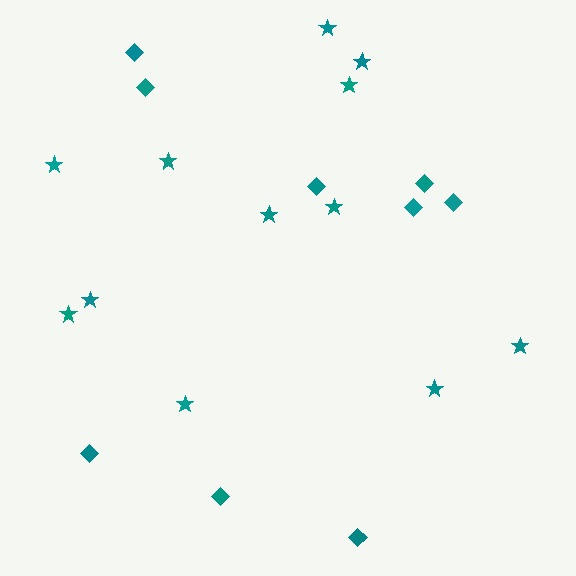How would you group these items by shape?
There are 2 groups: one group of stars (12) and one group of diamonds (9).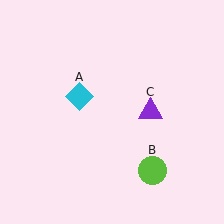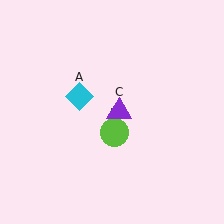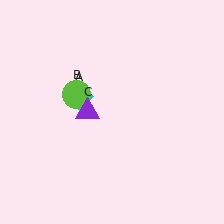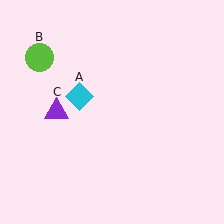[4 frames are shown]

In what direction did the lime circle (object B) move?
The lime circle (object B) moved up and to the left.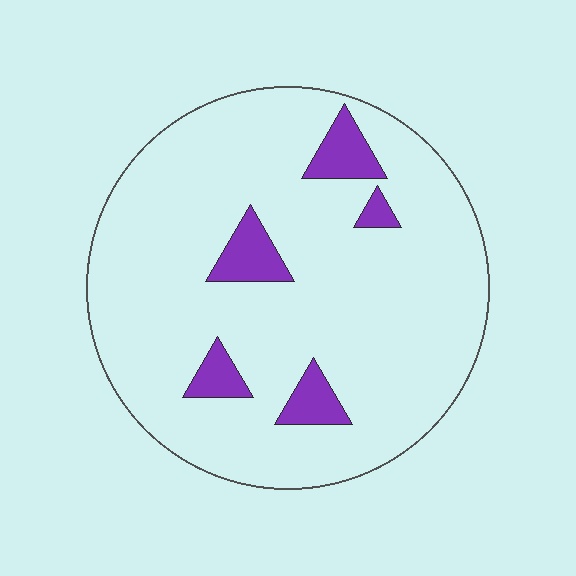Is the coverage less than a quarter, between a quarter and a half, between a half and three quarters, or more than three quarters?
Less than a quarter.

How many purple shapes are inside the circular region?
5.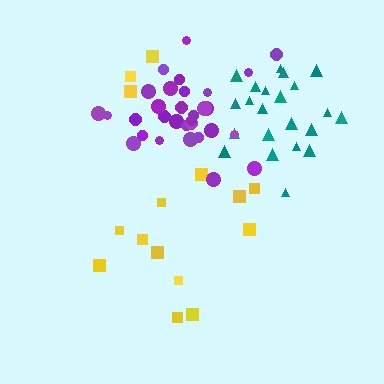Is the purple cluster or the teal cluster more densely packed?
Teal.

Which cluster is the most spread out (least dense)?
Yellow.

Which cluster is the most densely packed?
Teal.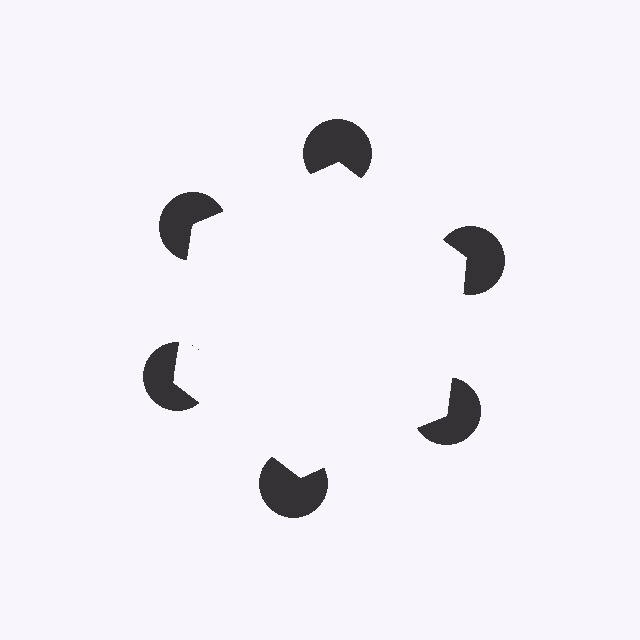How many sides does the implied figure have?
6 sides.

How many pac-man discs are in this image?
There are 6 — one at each vertex of the illusory hexagon.